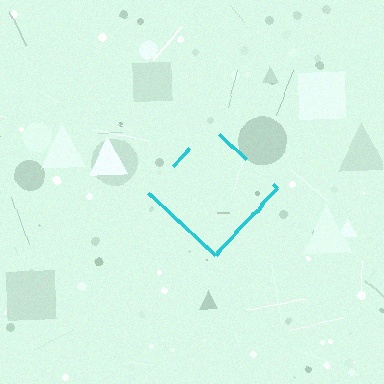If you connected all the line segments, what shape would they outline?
They would outline a diamond.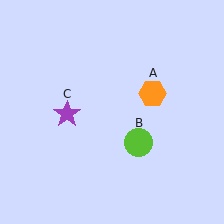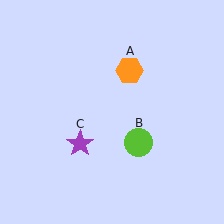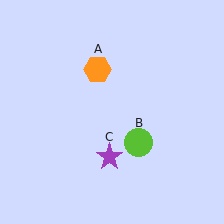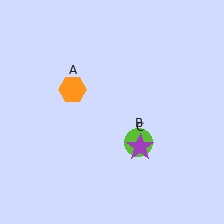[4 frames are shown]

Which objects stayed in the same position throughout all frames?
Lime circle (object B) remained stationary.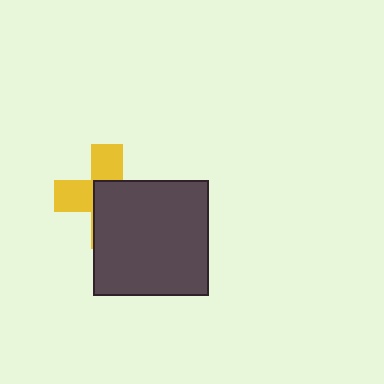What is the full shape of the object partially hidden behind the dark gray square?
The partially hidden object is a yellow cross.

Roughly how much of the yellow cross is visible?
A small part of it is visible (roughly 44%).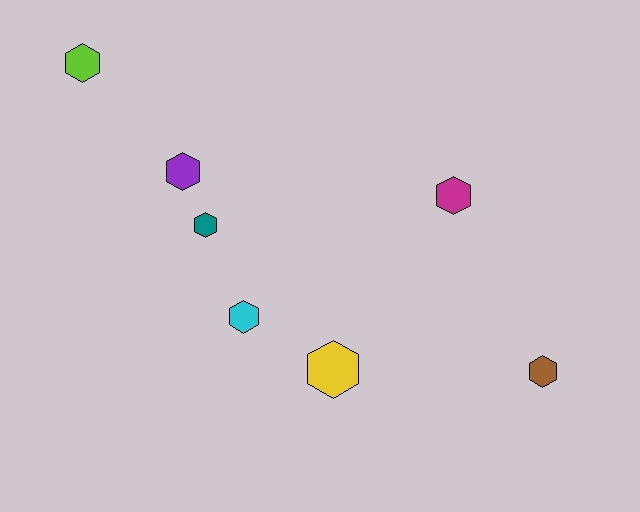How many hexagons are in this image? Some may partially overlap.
There are 7 hexagons.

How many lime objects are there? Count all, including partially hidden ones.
There is 1 lime object.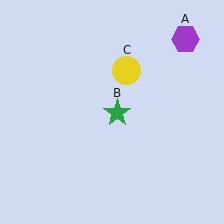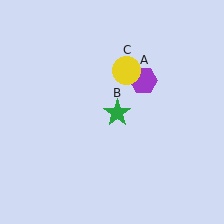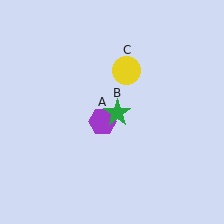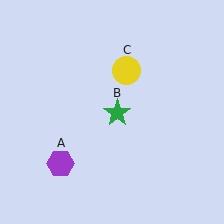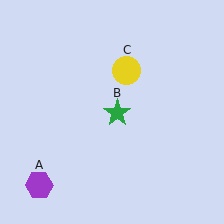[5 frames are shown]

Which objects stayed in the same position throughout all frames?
Green star (object B) and yellow circle (object C) remained stationary.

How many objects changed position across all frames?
1 object changed position: purple hexagon (object A).